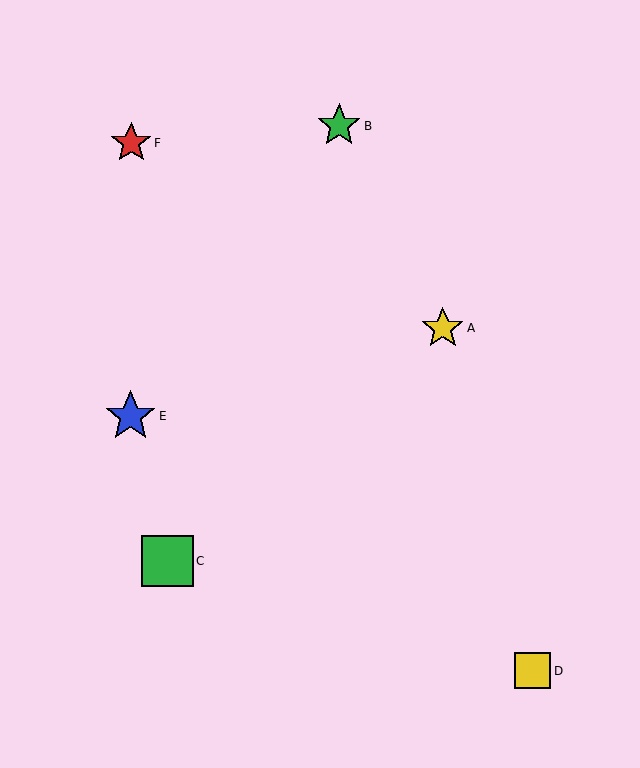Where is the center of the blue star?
The center of the blue star is at (130, 416).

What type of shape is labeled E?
Shape E is a blue star.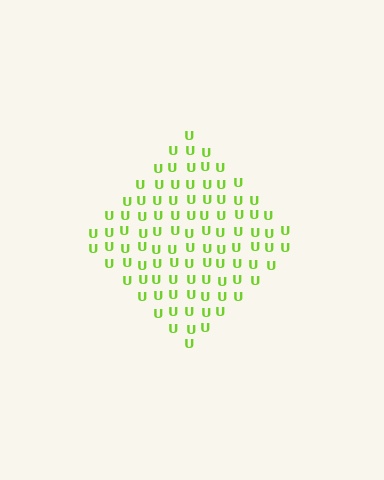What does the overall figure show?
The overall figure shows a diamond.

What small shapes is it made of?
It is made of small letter U's.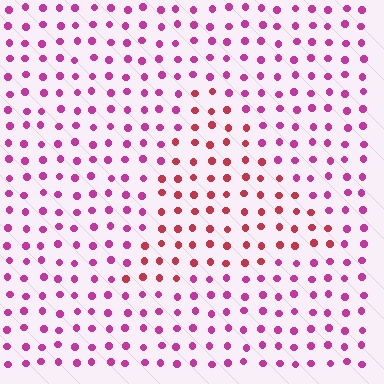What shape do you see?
I see a triangle.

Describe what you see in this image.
The image is filled with small magenta elements in a uniform arrangement. A triangle-shaped region is visible where the elements are tinted to a slightly different hue, forming a subtle color boundary.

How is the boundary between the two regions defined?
The boundary is defined purely by a slight shift in hue (about 36 degrees). Spacing, size, and orientation are identical on both sides.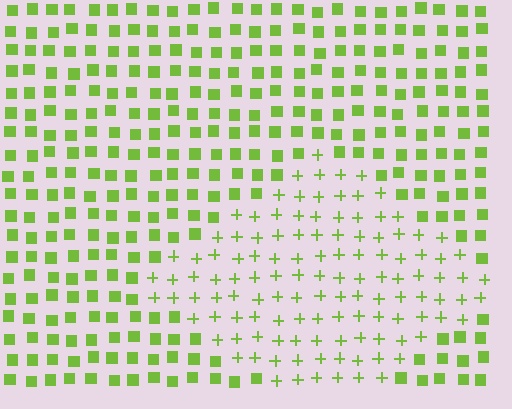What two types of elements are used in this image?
The image uses plus signs inside the diamond region and squares outside it.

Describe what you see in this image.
The image is filled with small lime elements arranged in a uniform grid. A diamond-shaped region contains plus signs, while the surrounding area contains squares. The boundary is defined purely by the change in element shape.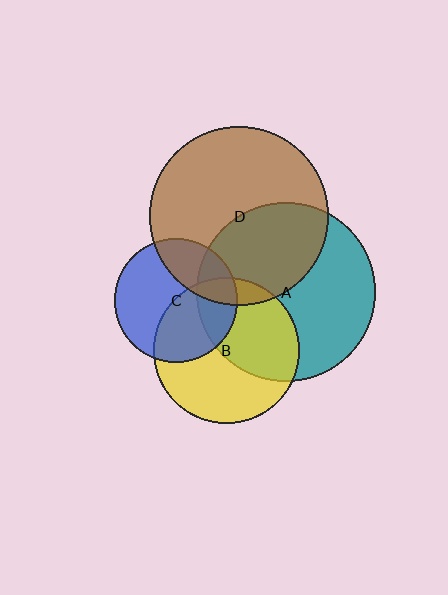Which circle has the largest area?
Circle A (teal).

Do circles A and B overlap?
Yes.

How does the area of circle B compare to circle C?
Approximately 1.4 times.